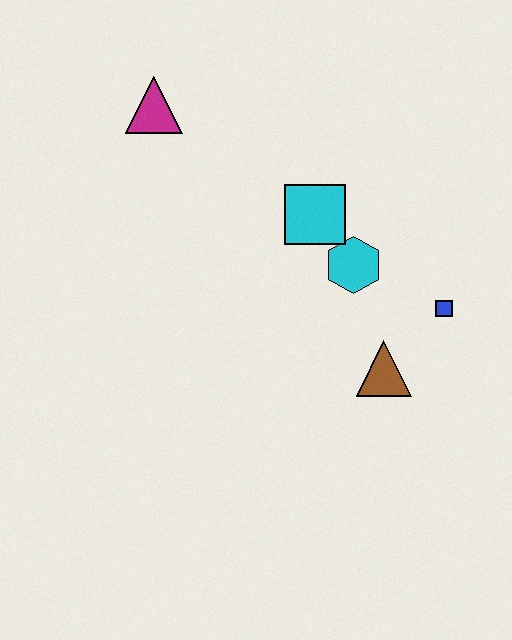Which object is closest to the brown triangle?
The blue square is closest to the brown triangle.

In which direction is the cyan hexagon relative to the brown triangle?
The cyan hexagon is above the brown triangle.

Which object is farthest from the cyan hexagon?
The magenta triangle is farthest from the cyan hexagon.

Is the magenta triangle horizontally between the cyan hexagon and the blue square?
No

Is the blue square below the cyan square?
Yes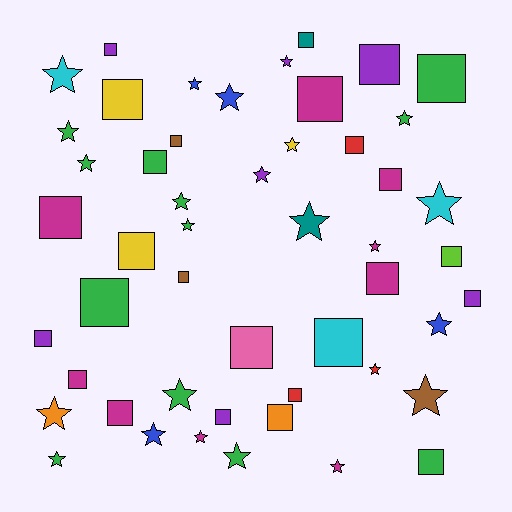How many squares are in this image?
There are 26 squares.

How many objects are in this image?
There are 50 objects.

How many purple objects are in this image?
There are 7 purple objects.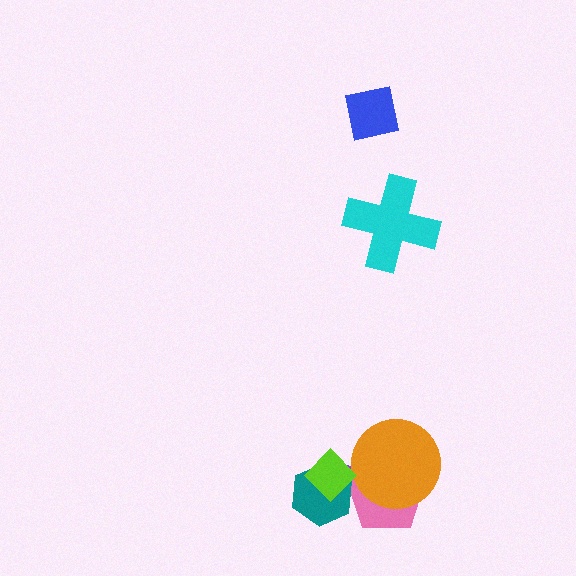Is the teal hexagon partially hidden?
Yes, it is partially covered by another shape.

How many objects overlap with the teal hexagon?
3 objects overlap with the teal hexagon.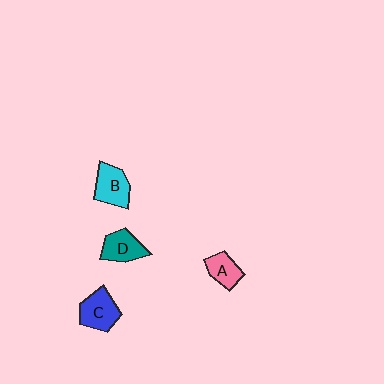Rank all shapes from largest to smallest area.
From largest to smallest: C (blue), B (cyan), D (teal), A (pink).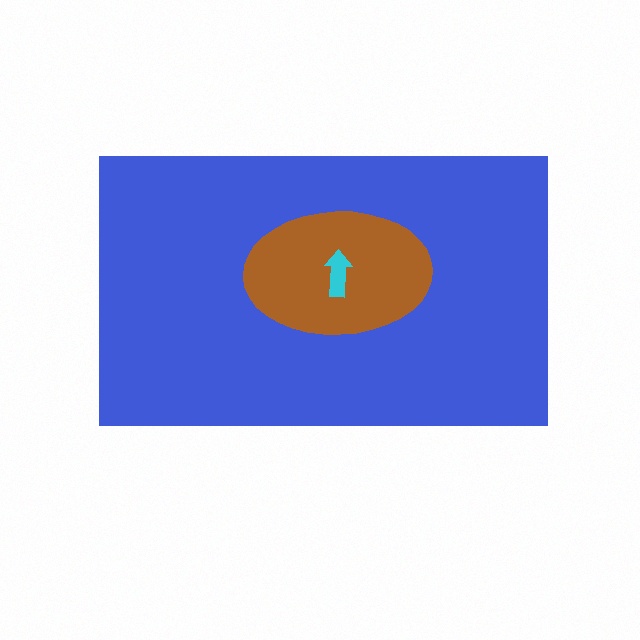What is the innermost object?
The cyan arrow.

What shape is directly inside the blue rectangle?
The brown ellipse.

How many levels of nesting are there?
3.